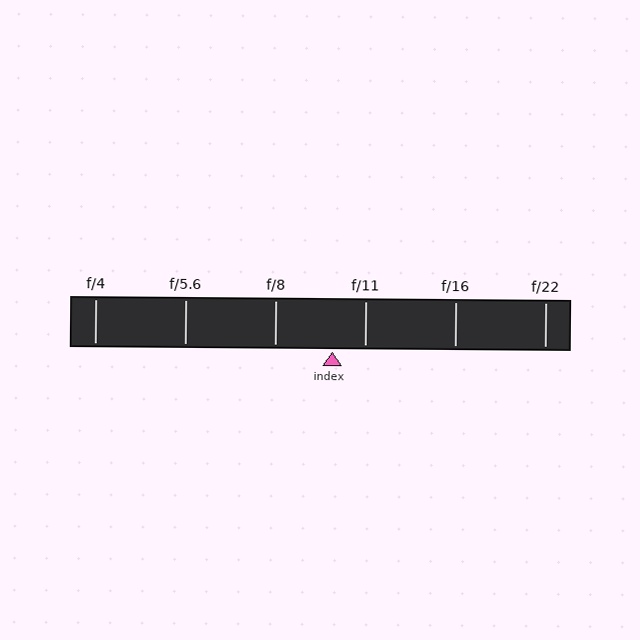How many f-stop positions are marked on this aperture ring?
There are 6 f-stop positions marked.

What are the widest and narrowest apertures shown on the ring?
The widest aperture shown is f/4 and the narrowest is f/22.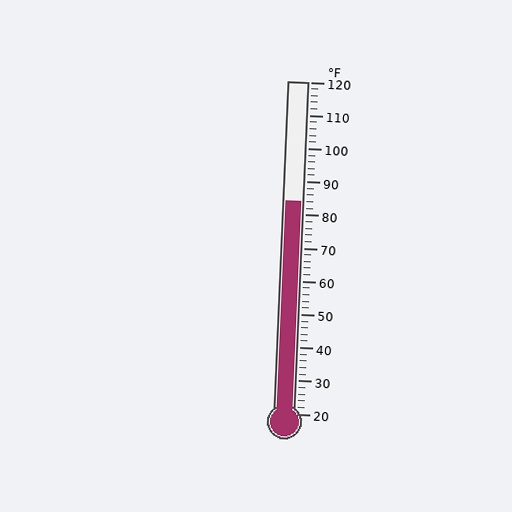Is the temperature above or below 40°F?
The temperature is above 40°F.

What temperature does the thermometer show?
The thermometer shows approximately 84°F.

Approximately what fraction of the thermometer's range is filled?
The thermometer is filled to approximately 65% of its range.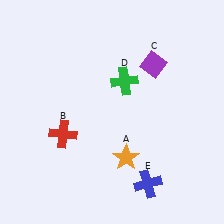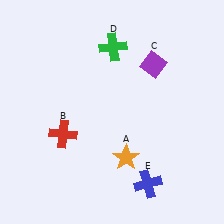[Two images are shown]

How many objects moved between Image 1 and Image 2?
1 object moved between the two images.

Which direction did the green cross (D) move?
The green cross (D) moved up.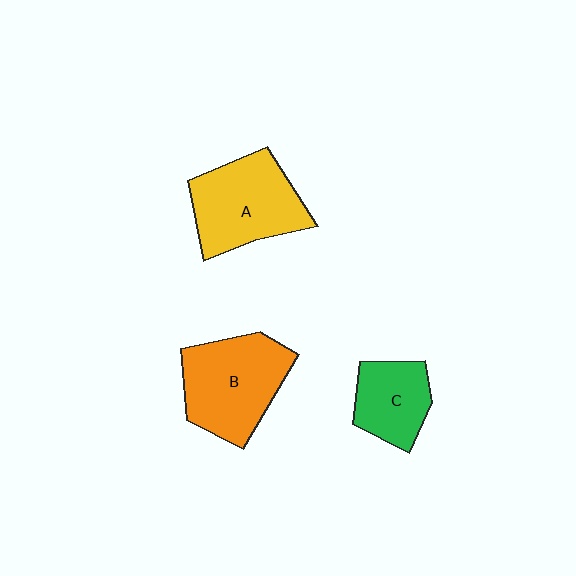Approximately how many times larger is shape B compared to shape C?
Approximately 1.6 times.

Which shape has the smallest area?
Shape C (green).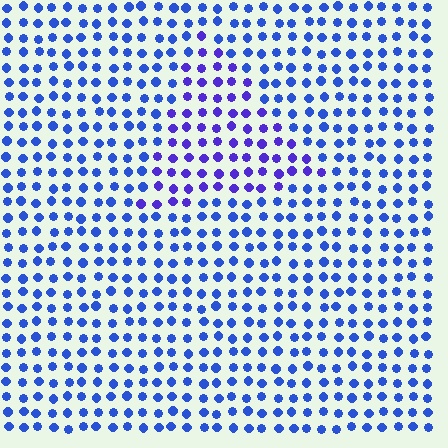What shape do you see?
I see a triangle.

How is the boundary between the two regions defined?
The boundary is defined purely by a slight shift in hue (about 28 degrees). Spacing, size, and orientation are identical on both sides.